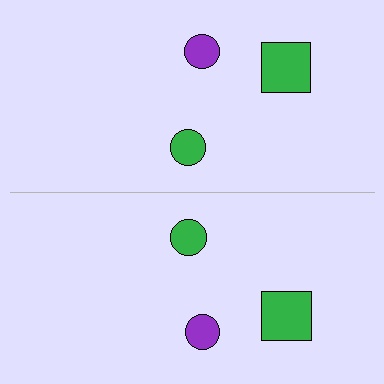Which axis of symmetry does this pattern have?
The pattern has a horizontal axis of symmetry running through the center of the image.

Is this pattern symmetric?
Yes, this pattern has bilateral (reflection) symmetry.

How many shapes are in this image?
There are 6 shapes in this image.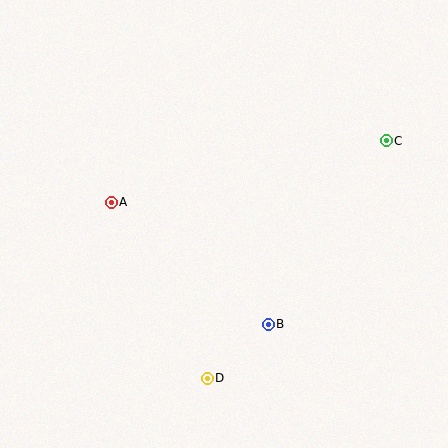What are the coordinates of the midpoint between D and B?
The midpoint between D and B is at (238, 351).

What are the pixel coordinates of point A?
Point A is at (111, 202).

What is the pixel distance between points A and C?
The distance between A and C is 282 pixels.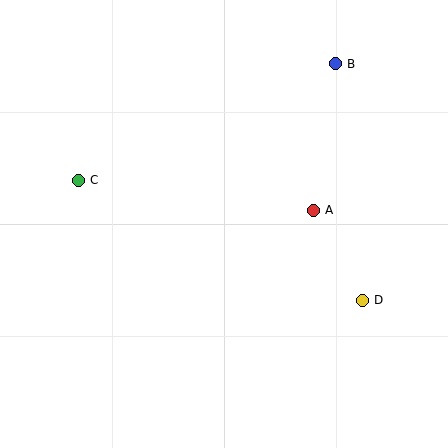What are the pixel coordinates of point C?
Point C is at (78, 180).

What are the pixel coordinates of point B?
Point B is at (335, 64).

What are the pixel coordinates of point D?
Point D is at (362, 300).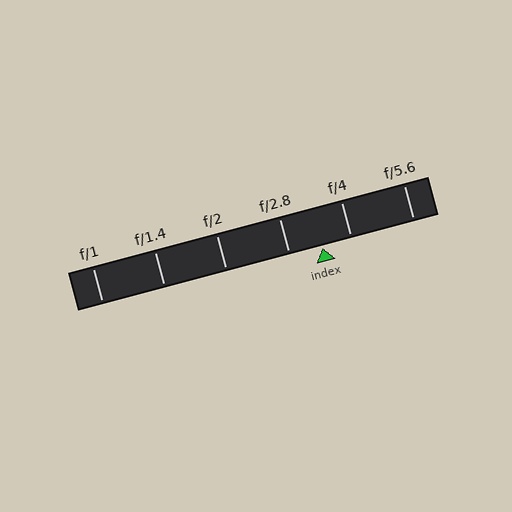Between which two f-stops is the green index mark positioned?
The index mark is between f/2.8 and f/4.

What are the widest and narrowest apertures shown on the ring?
The widest aperture shown is f/1 and the narrowest is f/5.6.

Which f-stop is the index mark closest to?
The index mark is closest to f/4.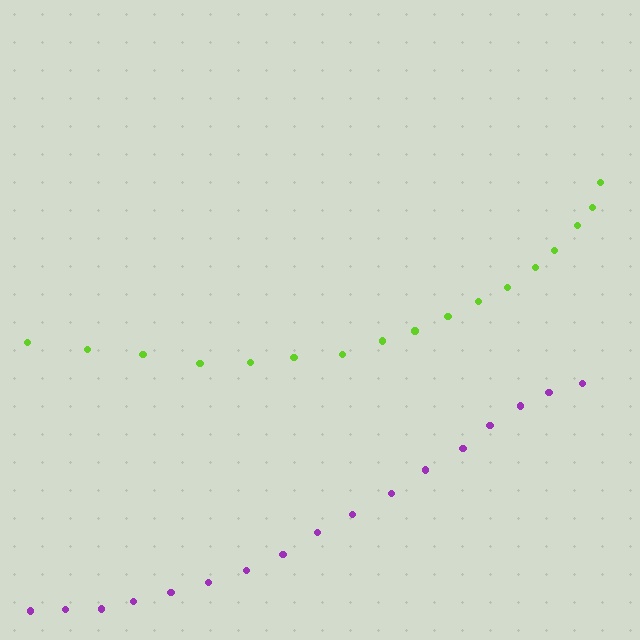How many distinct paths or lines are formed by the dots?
There are 2 distinct paths.